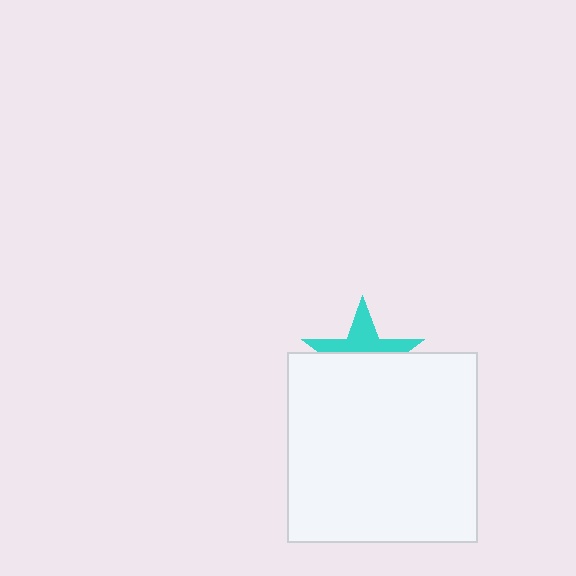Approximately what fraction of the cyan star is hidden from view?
Roughly 60% of the cyan star is hidden behind the white square.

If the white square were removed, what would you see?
You would see the complete cyan star.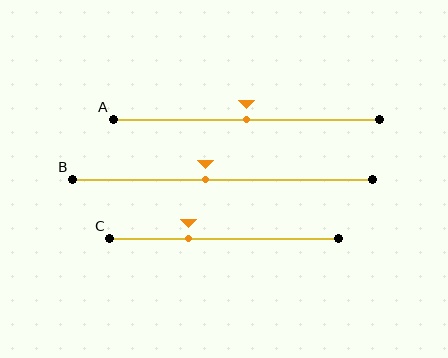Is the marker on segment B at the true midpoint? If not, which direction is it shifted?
No, the marker on segment B is shifted to the left by about 6% of the segment length.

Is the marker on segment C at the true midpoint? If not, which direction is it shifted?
No, the marker on segment C is shifted to the left by about 16% of the segment length.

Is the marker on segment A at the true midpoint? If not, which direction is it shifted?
Yes, the marker on segment A is at the true midpoint.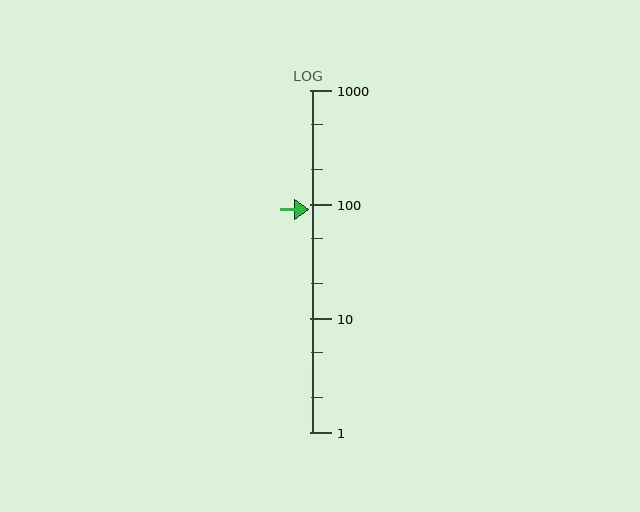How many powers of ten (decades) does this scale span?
The scale spans 3 decades, from 1 to 1000.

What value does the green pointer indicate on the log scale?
The pointer indicates approximately 89.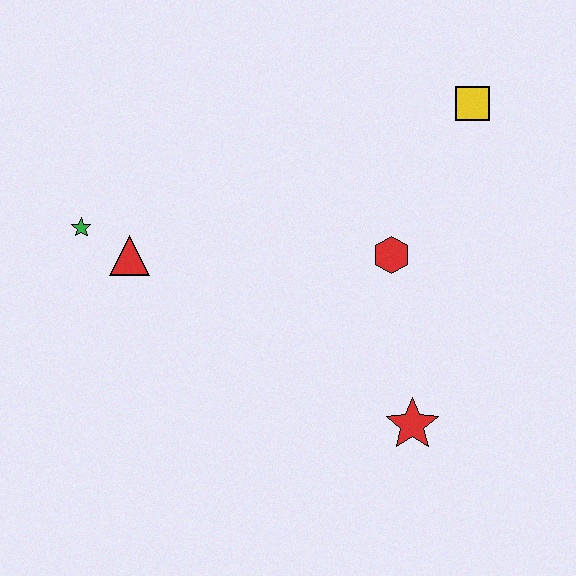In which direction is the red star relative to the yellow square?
The red star is below the yellow square.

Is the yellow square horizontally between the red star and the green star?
No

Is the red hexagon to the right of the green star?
Yes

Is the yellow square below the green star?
No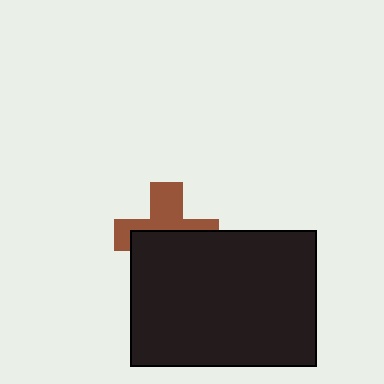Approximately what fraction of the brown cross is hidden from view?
Roughly 54% of the brown cross is hidden behind the black rectangle.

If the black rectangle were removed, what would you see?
You would see the complete brown cross.